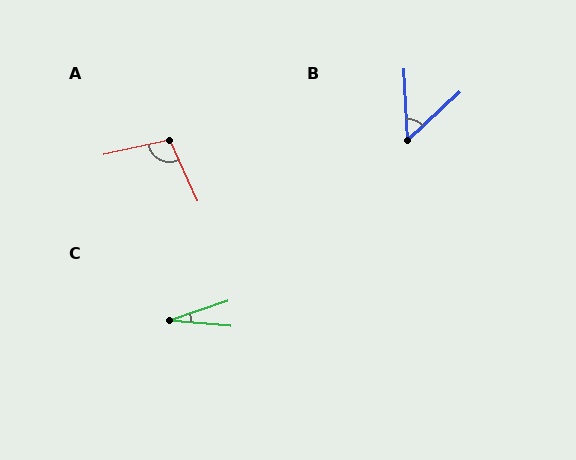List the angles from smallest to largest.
C (23°), B (50°), A (102°).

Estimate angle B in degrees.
Approximately 50 degrees.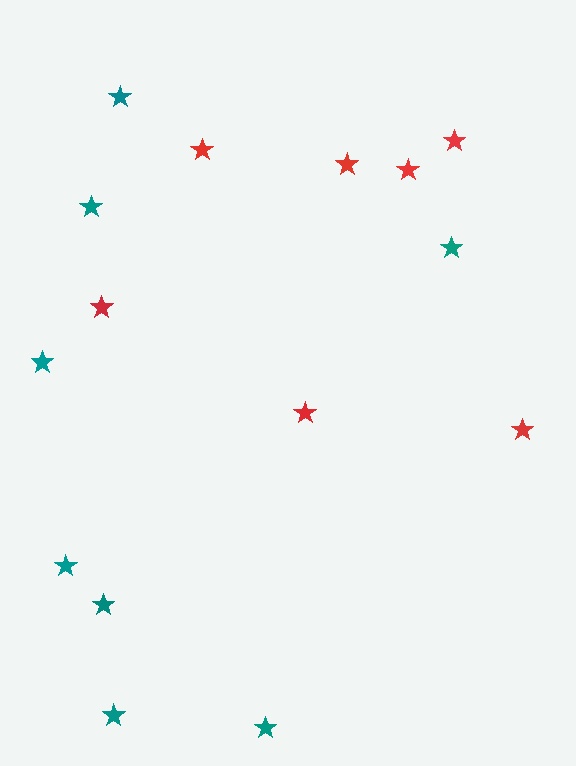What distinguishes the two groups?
There are 2 groups: one group of teal stars (8) and one group of red stars (7).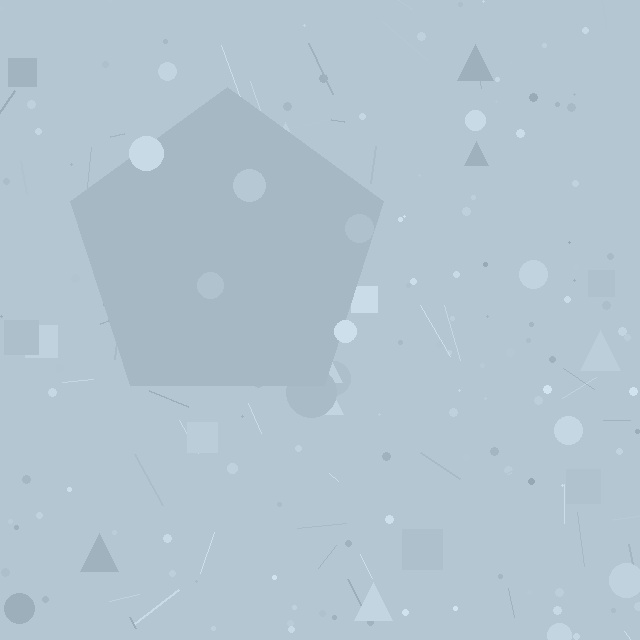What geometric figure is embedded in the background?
A pentagon is embedded in the background.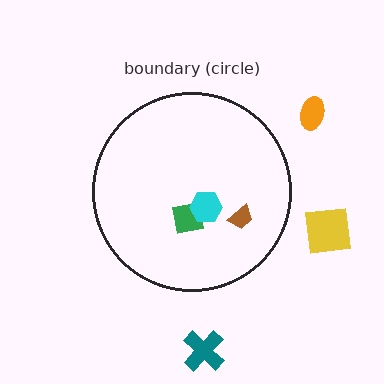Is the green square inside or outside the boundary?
Inside.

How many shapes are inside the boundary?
3 inside, 3 outside.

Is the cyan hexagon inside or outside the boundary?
Inside.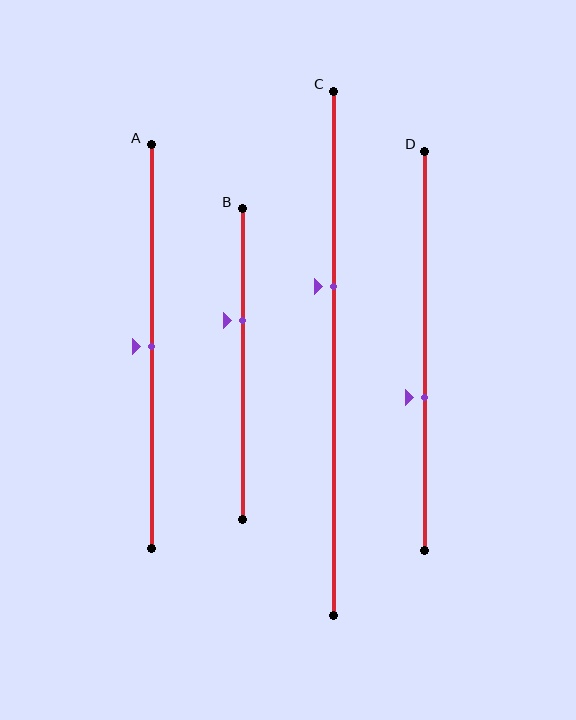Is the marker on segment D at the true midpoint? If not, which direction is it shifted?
No, the marker on segment D is shifted downward by about 12% of the segment length.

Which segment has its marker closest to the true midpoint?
Segment A has its marker closest to the true midpoint.